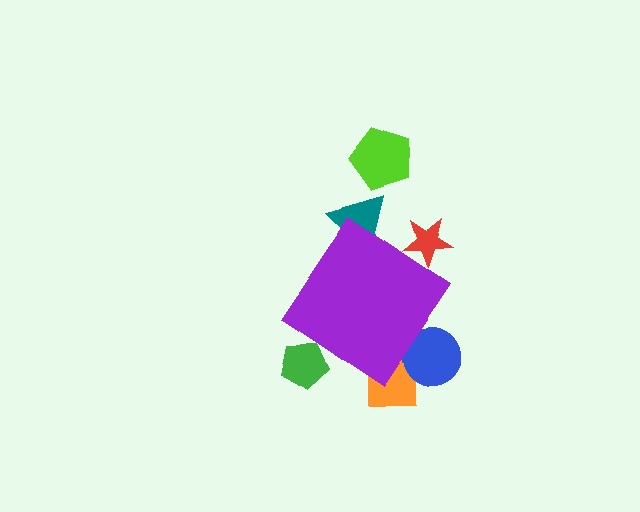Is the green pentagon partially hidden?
Yes, the green pentagon is partially hidden behind the purple diamond.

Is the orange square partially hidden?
Yes, the orange square is partially hidden behind the purple diamond.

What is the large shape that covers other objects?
A purple diamond.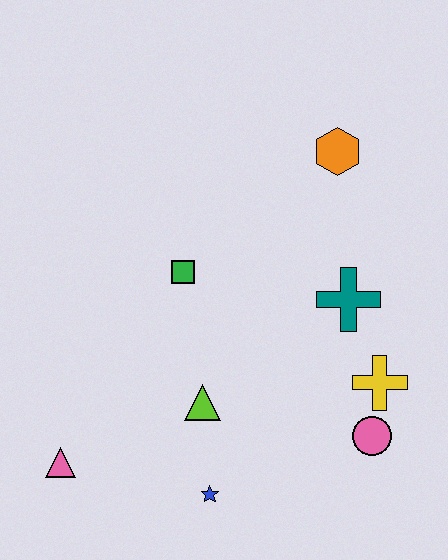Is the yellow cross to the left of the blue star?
No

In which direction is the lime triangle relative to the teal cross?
The lime triangle is to the left of the teal cross.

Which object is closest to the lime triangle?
The blue star is closest to the lime triangle.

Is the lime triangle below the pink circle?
No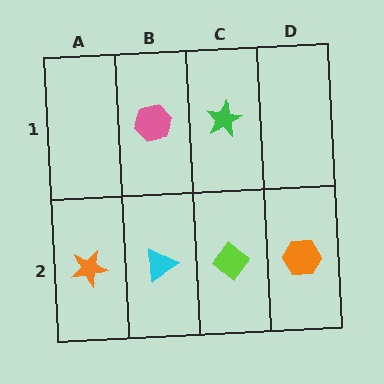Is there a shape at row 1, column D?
No, that cell is empty.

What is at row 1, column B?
A pink hexagon.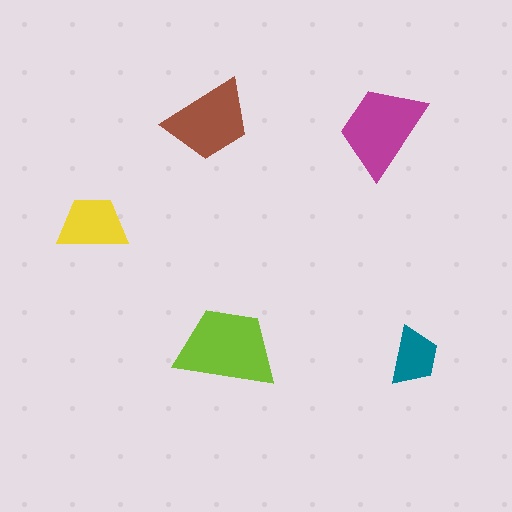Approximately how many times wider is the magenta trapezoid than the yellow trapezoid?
About 1.5 times wider.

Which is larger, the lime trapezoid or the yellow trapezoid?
The lime one.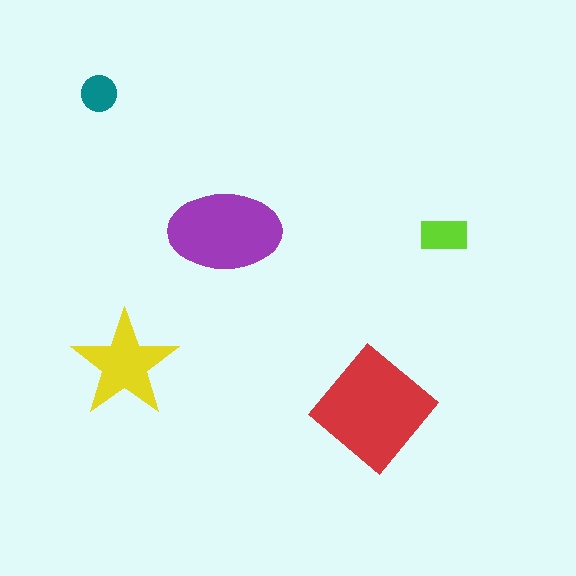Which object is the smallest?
The teal circle.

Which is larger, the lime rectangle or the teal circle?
The lime rectangle.